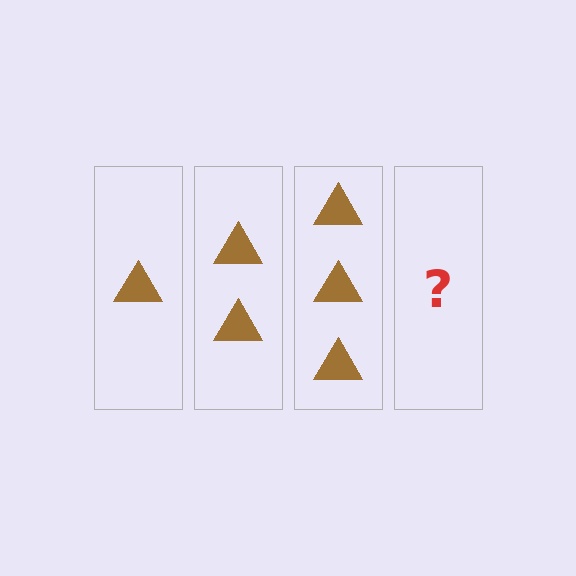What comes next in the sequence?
The next element should be 4 triangles.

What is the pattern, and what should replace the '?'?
The pattern is that each step adds one more triangle. The '?' should be 4 triangles.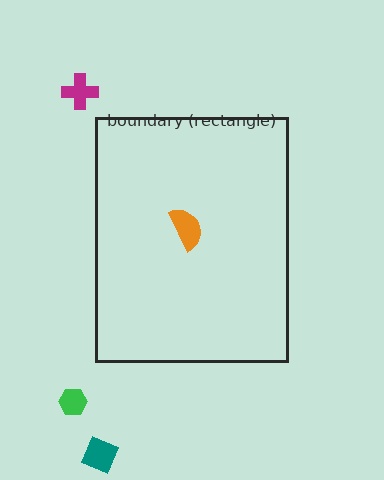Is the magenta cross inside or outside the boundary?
Outside.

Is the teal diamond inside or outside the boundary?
Outside.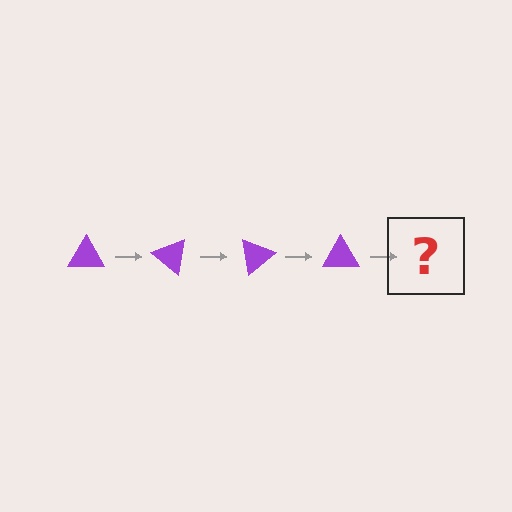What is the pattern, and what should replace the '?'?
The pattern is that the triangle rotates 40 degrees each step. The '?' should be a purple triangle rotated 160 degrees.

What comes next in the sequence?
The next element should be a purple triangle rotated 160 degrees.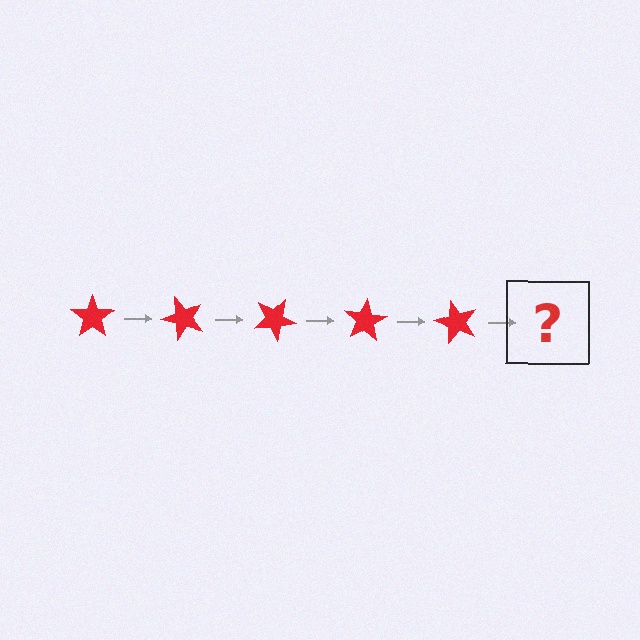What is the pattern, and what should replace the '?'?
The pattern is that the star rotates 50 degrees each step. The '?' should be a red star rotated 250 degrees.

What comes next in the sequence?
The next element should be a red star rotated 250 degrees.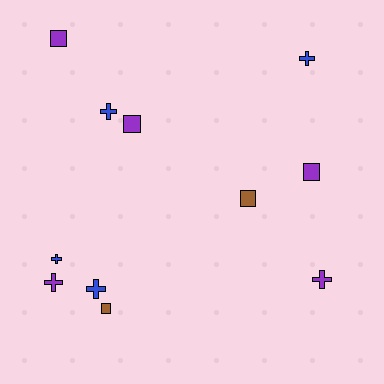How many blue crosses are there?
There are 4 blue crosses.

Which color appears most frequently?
Purple, with 5 objects.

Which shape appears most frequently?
Cross, with 6 objects.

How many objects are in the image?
There are 11 objects.